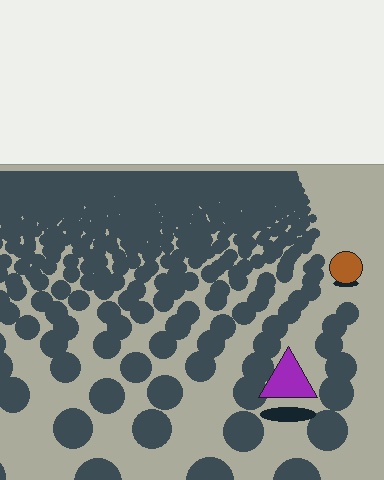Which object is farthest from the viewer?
The brown circle is farthest from the viewer. It appears smaller and the ground texture around it is denser.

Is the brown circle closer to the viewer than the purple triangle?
No. The purple triangle is closer — you can tell from the texture gradient: the ground texture is coarser near it.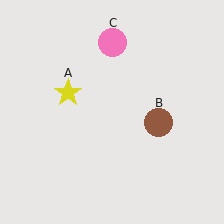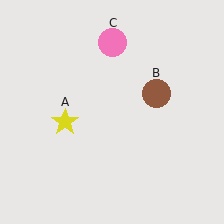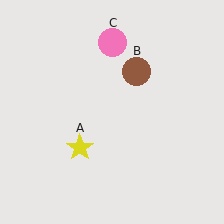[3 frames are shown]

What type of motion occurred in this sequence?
The yellow star (object A), brown circle (object B) rotated counterclockwise around the center of the scene.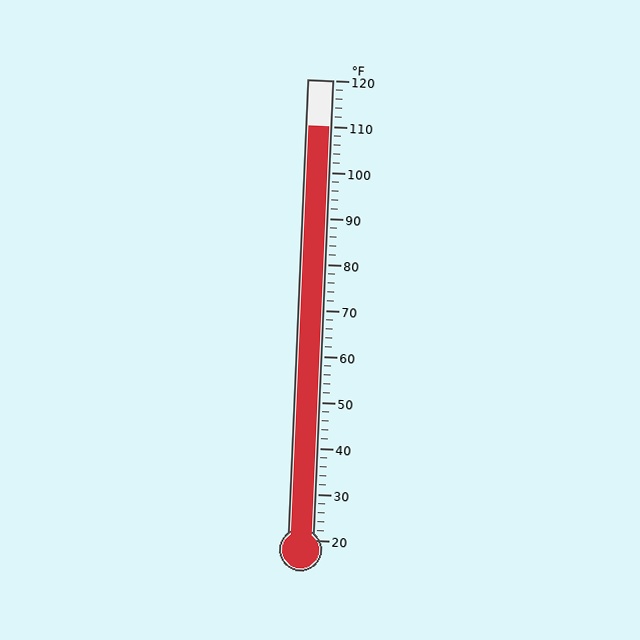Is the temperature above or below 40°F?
The temperature is above 40°F.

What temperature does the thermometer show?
The thermometer shows approximately 110°F.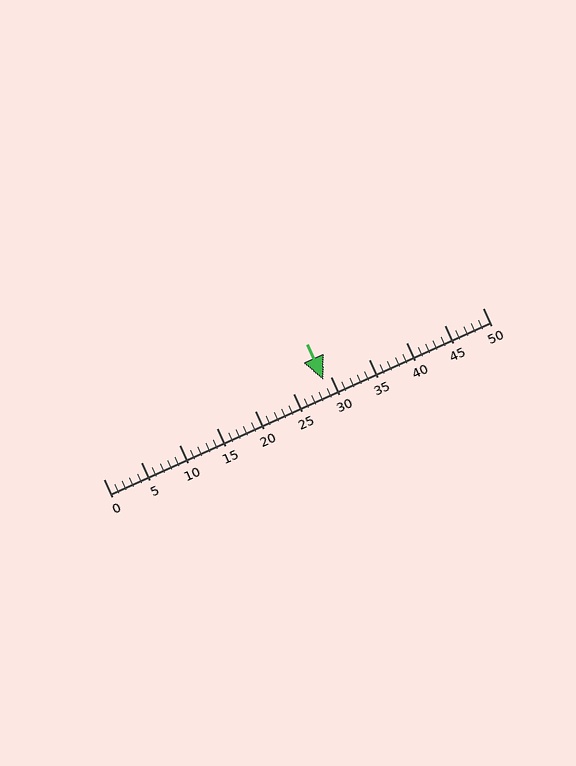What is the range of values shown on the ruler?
The ruler shows values from 0 to 50.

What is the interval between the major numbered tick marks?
The major tick marks are spaced 5 units apart.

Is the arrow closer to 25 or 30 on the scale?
The arrow is closer to 30.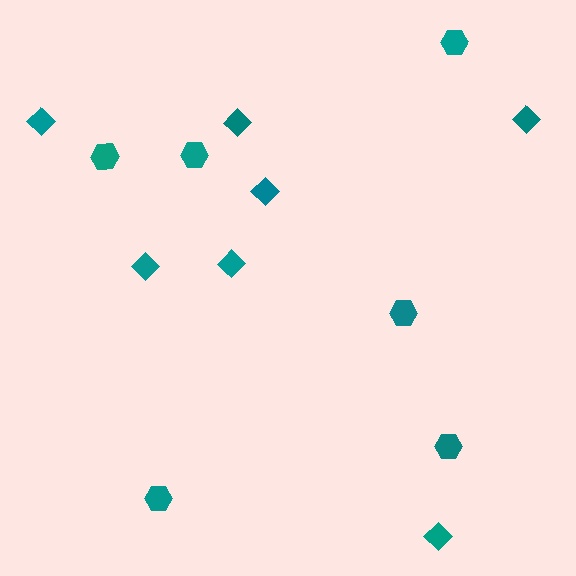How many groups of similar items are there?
There are 2 groups: one group of hexagons (6) and one group of diamonds (7).